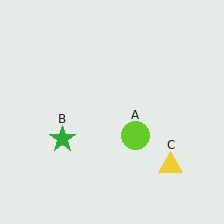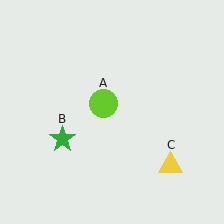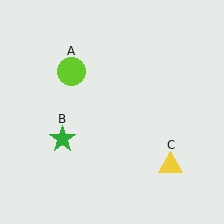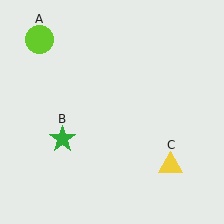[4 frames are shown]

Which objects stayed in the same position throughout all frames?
Green star (object B) and yellow triangle (object C) remained stationary.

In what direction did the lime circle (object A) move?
The lime circle (object A) moved up and to the left.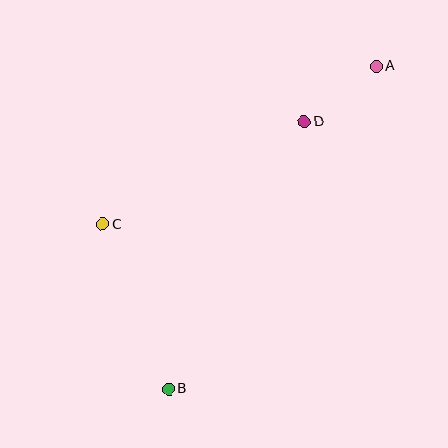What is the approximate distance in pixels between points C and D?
The distance between C and D is approximately 226 pixels.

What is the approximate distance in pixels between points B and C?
The distance between B and C is approximately 177 pixels.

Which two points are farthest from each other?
Points A and B are farthest from each other.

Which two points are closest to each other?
Points A and D are closest to each other.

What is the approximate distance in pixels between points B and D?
The distance between B and D is approximately 300 pixels.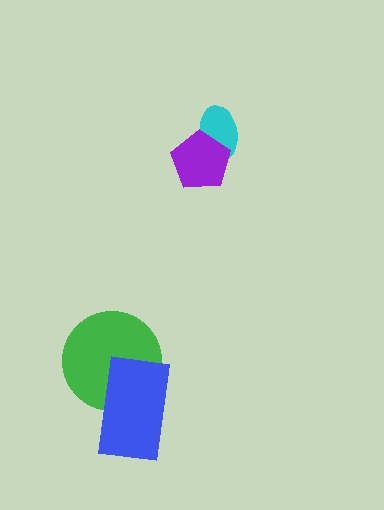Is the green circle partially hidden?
Yes, it is partially covered by another shape.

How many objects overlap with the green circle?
1 object overlaps with the green circle.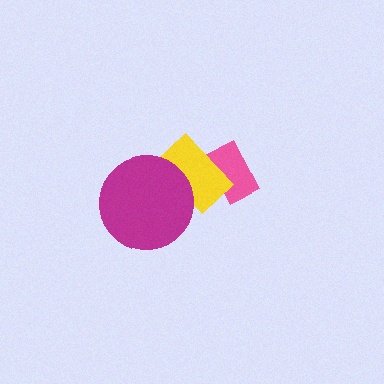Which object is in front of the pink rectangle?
The yellow rectangle is in front of the pink rectangle.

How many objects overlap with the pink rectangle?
1 object overlaps with the pink rectangle.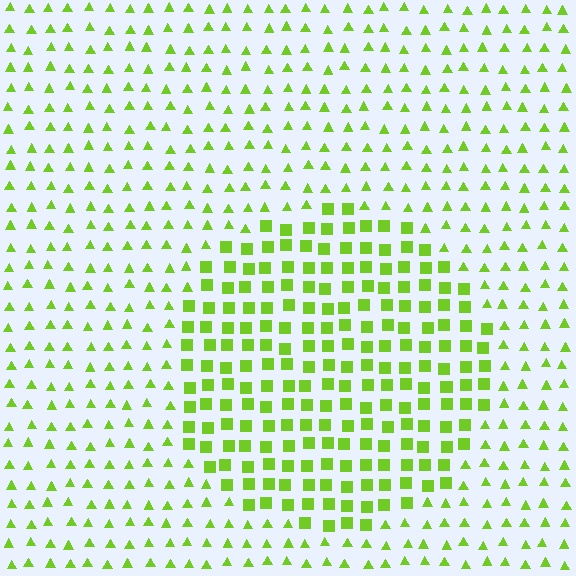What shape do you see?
I see a circle.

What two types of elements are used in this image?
The image uses squares inside the circle region and triangles outside it.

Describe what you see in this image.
The image is filled with small lime elements arranged in a uniform grid. A circle-shaped region contains squares, while the surrounding area contains triangles. The boundary is defined purely by the change in element shape.